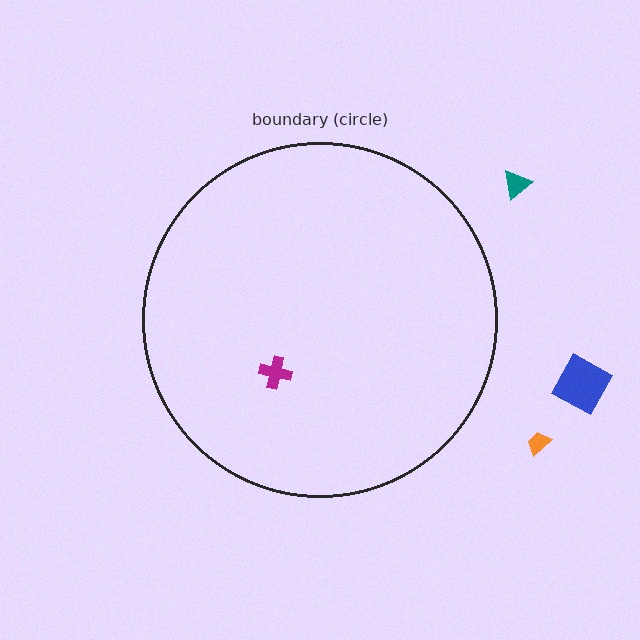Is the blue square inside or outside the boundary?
Outside.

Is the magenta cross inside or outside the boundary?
Inside.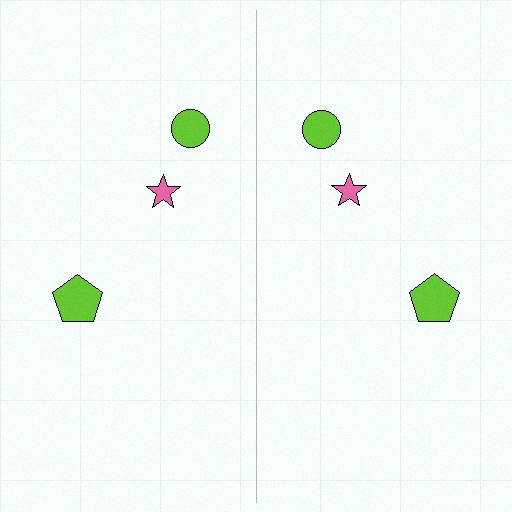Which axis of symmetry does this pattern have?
The pattern has a vertical axis of symmetry running through the center of the image.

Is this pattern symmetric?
Yes, this pattern has bilateral (reflection) symmetry.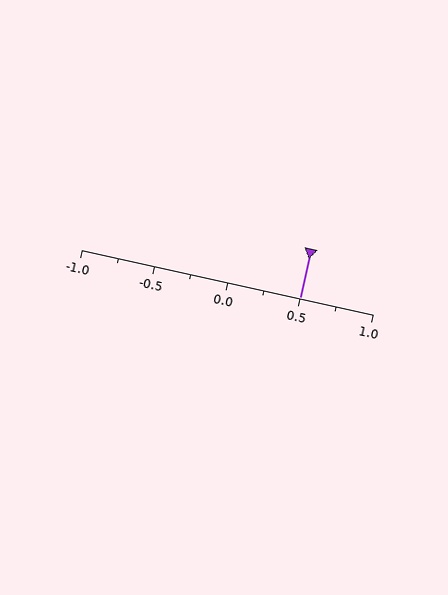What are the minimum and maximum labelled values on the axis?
The axis runs from -1.0 to 1.0.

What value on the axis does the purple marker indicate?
The marker indicates approximately 0.5.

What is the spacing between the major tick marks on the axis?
The major ticks are spaced 0.5 apart.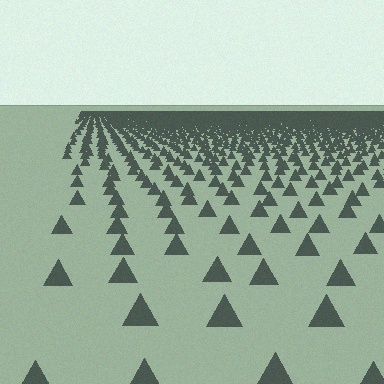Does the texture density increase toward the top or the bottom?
Density increases toward the top.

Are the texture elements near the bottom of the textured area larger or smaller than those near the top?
Larger. Near the bottom, elements are closer to the viewer and appear at a bigger on-screen size.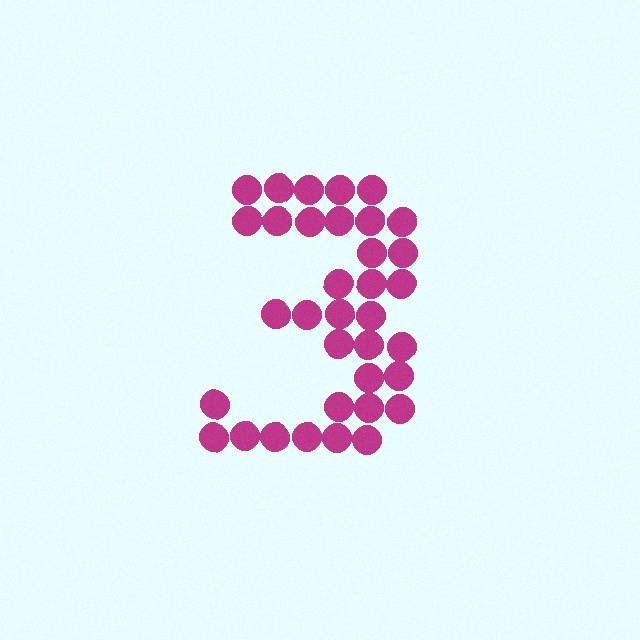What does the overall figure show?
The overall figure shows the digit 3.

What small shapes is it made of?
It is made of small circles.